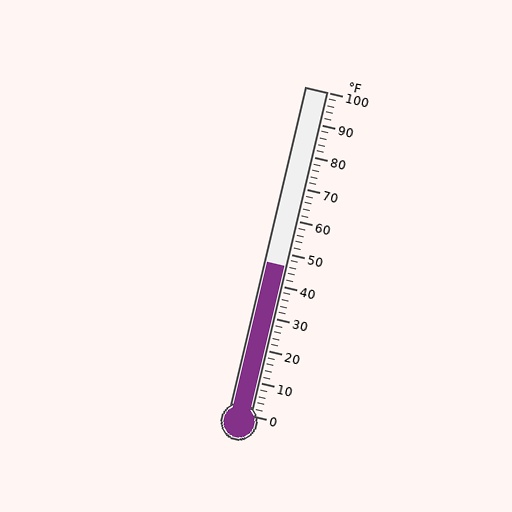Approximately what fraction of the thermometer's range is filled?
The thermometer is filled to approximately 45% of its range.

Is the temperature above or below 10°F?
The temperature is above 10°F.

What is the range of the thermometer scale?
The thermometer scale ranges from 0°F to 100°F.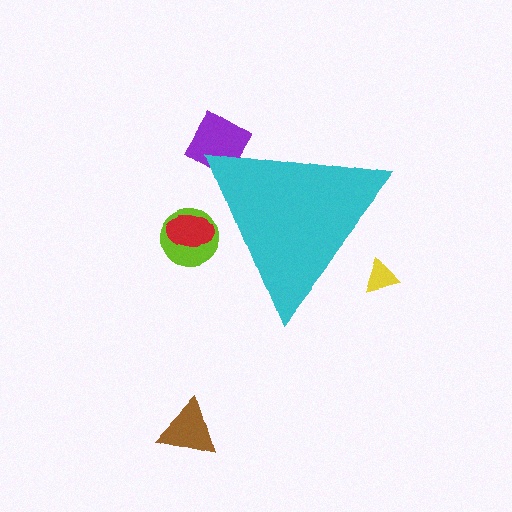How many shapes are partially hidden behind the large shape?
4 shapes are partially hidden.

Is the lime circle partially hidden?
Yes, the lime circle is partially hidden behind the cyan triangle.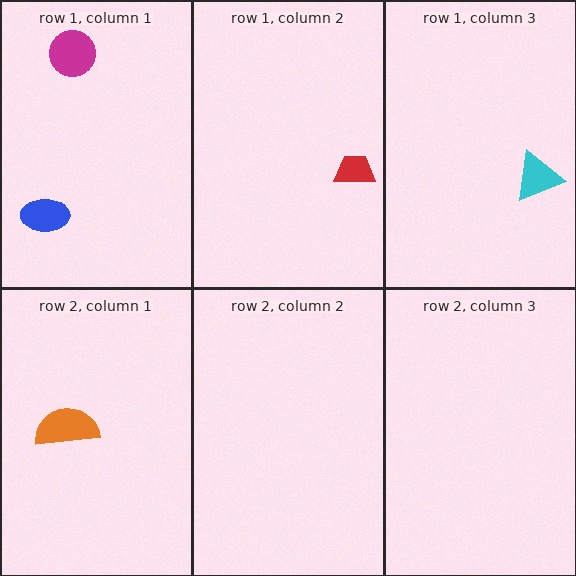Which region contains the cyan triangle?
The row 1, column 3 region.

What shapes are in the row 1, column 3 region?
The cyan triangle.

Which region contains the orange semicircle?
The row 2, column 1 region.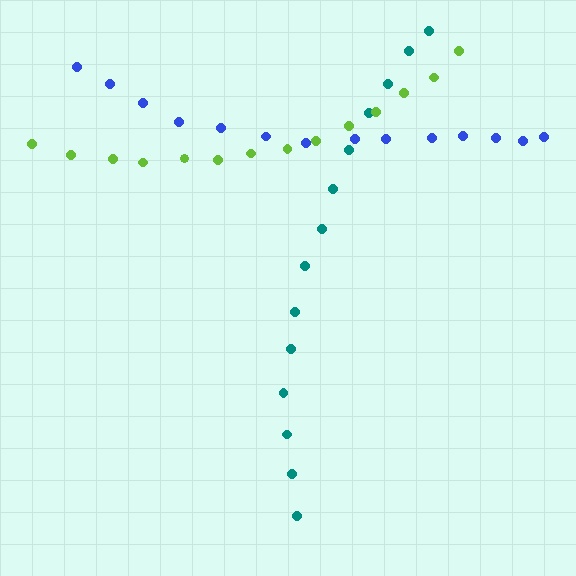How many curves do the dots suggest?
There are 3 distinct paths.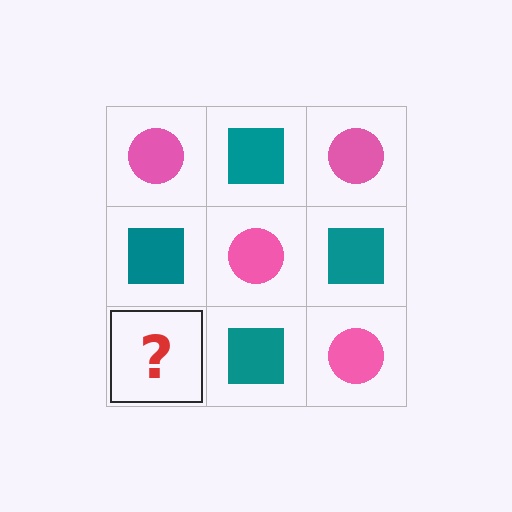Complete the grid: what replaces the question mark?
The question mark should be replaced with a pink circle.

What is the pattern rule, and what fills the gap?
The rule is that it alternates pink circle and teal square in a checkerboard pattern. The gap should be filled with a pink circle.